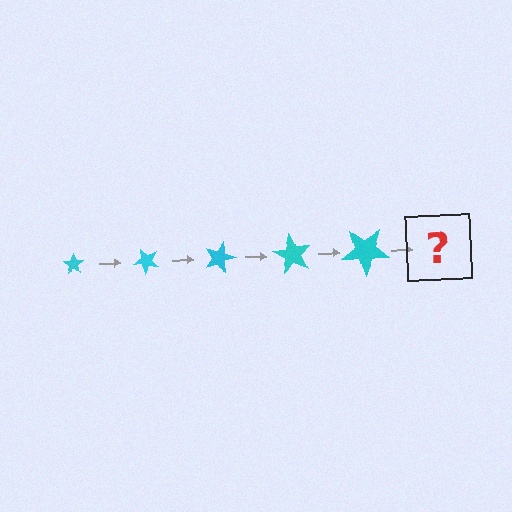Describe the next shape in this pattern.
It should be a star, larger than the previous one and rotated 225 degrees from the start.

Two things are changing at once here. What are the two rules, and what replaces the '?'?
The two rules are that the star grows larger each step and it rotates 45 degrees each step. The '?' should be a star, larger than the previous one and rotated 225 degrees from the start.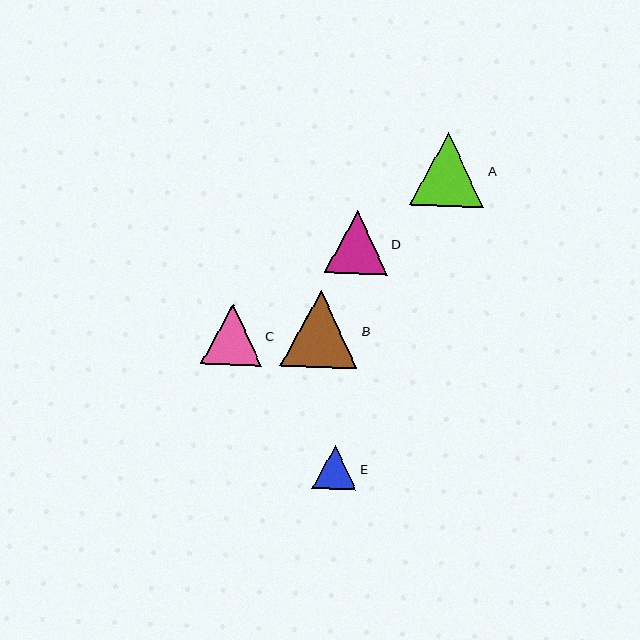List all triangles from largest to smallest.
From largest to smallest: B, A, D, C, E.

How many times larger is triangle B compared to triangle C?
Triangle B is approximately 1.3 times the size of triangle C.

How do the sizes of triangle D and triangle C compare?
Triangle D and triangle C are approximately the same size.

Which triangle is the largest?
Triangle B is the largest with a size of approximately 77 pixels.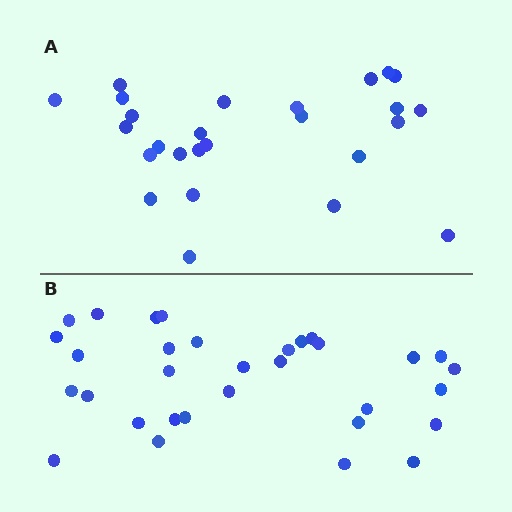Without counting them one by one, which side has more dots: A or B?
Region B (the bottom region) has more dots.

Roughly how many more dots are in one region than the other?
Region B has about 6 more dots than region A.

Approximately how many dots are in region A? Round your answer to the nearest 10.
About 30 dots. (The exact count is 26, which rounds to 30.)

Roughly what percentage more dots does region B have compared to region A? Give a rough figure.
About 25% more.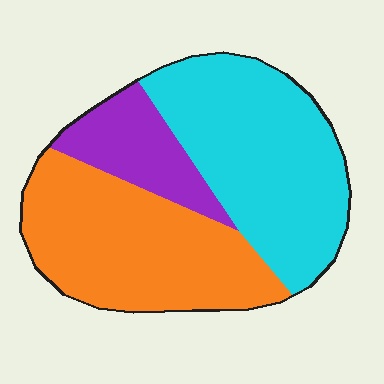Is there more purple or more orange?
Orange.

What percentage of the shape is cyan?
Cyan covers roughly 45% of the shape.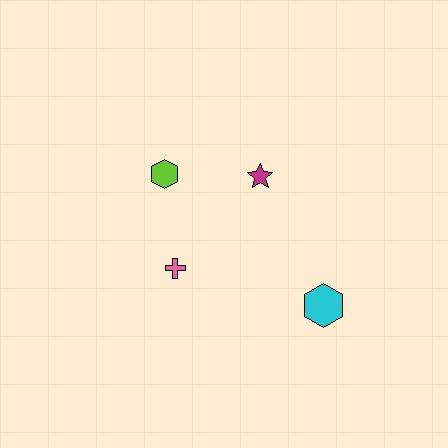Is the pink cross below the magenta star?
Yes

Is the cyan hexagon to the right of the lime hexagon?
Yes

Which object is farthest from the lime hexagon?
The cyan hexagon is farthest from the lime hexagon.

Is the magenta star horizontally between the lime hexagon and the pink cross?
No